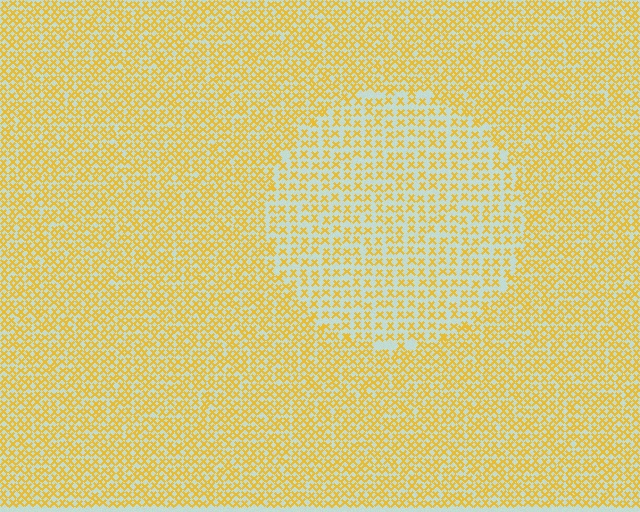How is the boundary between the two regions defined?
The boundary is defined by a change in element density (approximately 1.6x ratio). All elements are the same color, size, and shape.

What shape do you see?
I see a circle.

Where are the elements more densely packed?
The elements are more densely packed outside the circle boundary.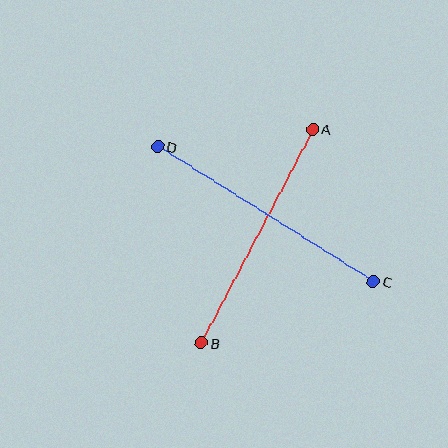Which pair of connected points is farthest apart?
Points C and D are farthest apart.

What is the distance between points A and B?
The distance is approximately 241 pixels.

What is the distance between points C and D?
The distance is approximately 254 pixels.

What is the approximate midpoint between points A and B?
The midpoint is at approximately (257, 236) pixels.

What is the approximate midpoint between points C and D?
The midpoint is at approximately (266, 214) pixels.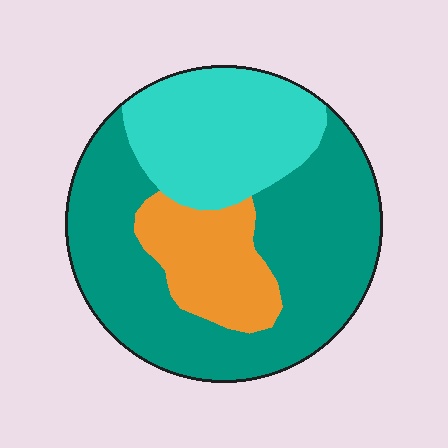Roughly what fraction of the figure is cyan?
Cyan covers roughly 30% of the figure.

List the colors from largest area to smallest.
From largest to smallest: teal, cyan, orange.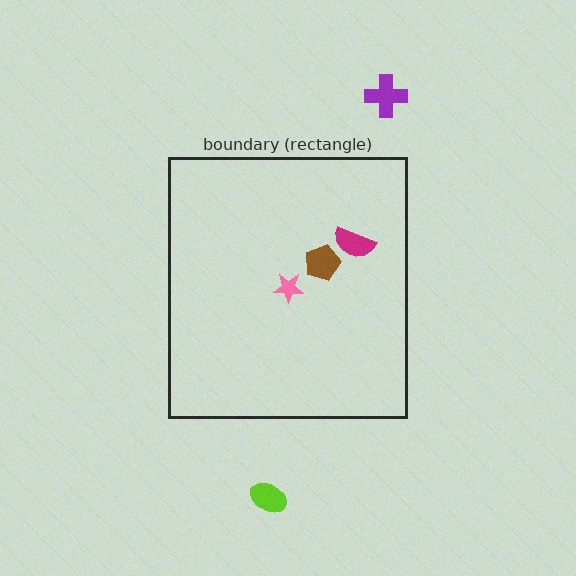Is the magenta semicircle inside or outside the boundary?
Inside.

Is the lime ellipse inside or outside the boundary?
Outside.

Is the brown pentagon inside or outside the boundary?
Inside.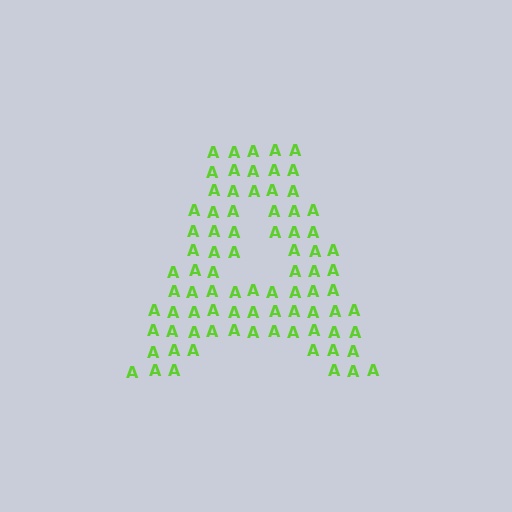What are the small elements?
The small elements are letter A's.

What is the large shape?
The large shape is the letter A.